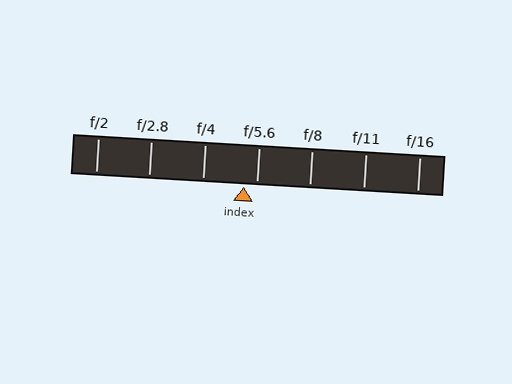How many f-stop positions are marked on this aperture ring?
There are 7 f-stop positions marked.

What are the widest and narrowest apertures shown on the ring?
The widest aperture shown is f/2 and the narrowest is f/16.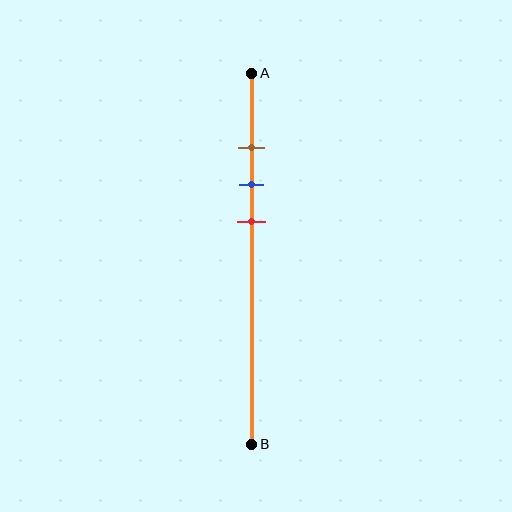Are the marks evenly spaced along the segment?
Yes, the marks are approximately evenly spaced.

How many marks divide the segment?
There are 3 marks dividing the segment.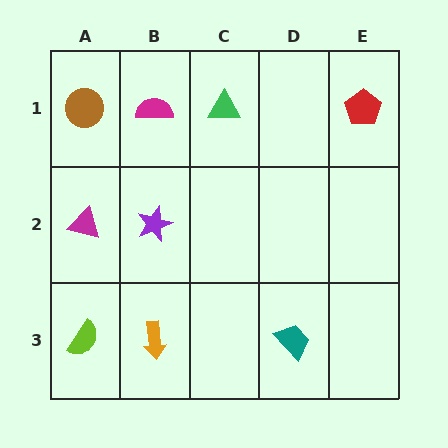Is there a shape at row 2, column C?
No, that cell is empty.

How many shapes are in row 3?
3 shapes.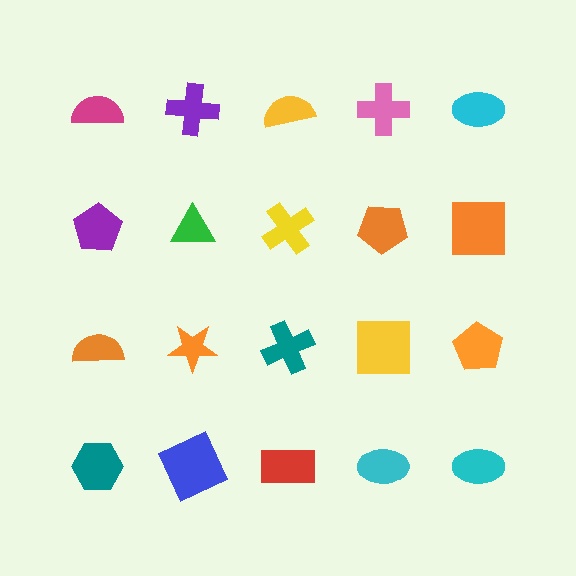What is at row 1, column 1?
A magenta semicircle.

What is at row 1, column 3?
A yellow semicircle.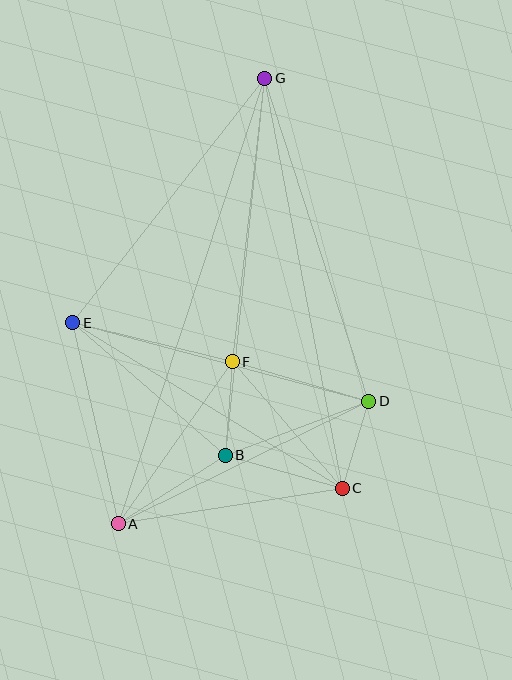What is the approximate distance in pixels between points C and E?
The distance between C and E is approximately 316 pixels.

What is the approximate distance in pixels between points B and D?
The distance between B and D is approximately 153 pixels.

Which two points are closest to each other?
Points C and D are closest to each other.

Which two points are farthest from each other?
Points A and G are farthest from each other.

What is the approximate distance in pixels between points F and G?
The distance between F and G is approximately 285 pixels.